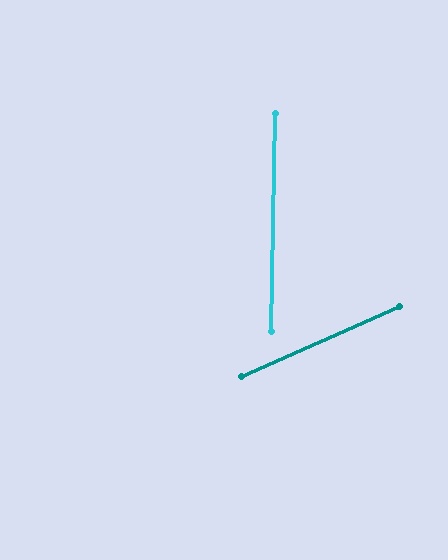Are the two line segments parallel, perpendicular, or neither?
Neither parallel nor perpendicular — they differ by about 65°.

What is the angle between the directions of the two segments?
Approximately 65 degrees.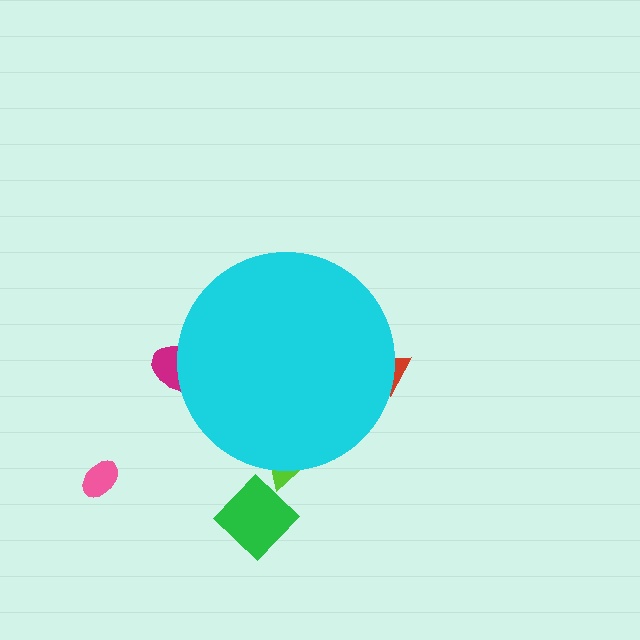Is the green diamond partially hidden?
No, the green diamond is fully visible.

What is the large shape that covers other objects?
A cyan circle.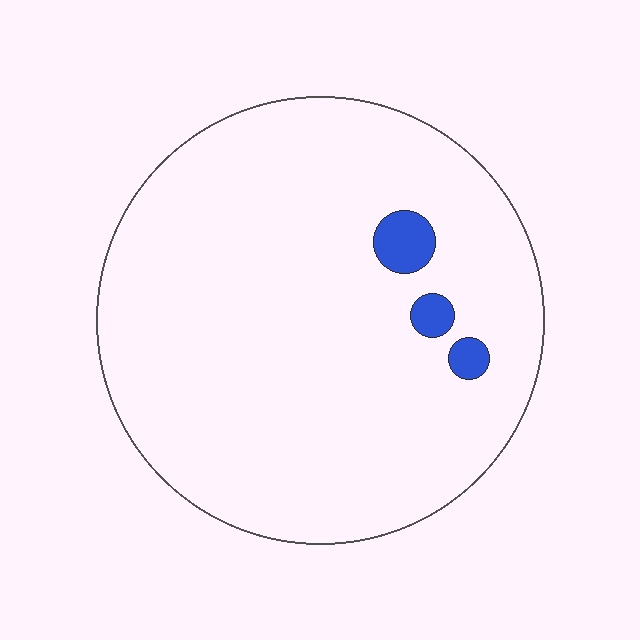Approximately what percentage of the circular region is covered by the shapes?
Approximately 5%.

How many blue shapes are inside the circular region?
3.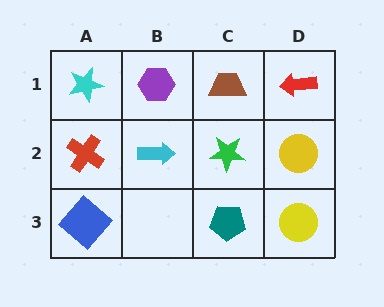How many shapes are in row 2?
4 shapes.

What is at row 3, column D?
A yellow circle.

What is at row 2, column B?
A cyan arrow.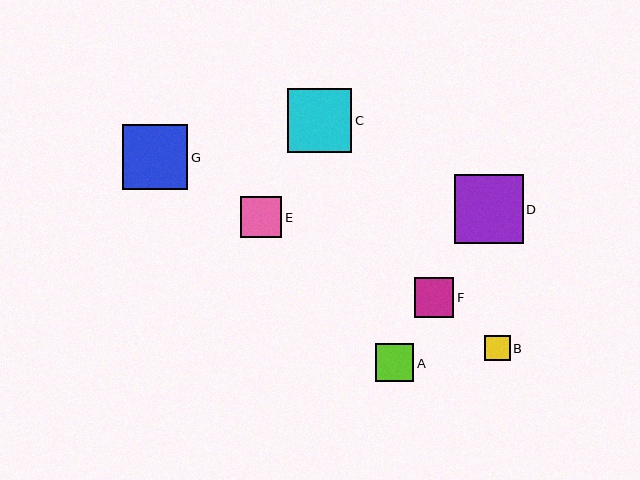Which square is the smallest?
Square B is the smallest with a size of approximately 25 pixels.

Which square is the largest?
Square D is the largest with a size of approximately 69 pixels.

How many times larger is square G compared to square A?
Square G is approximately 1.7 times the size of square A.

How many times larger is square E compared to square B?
Square E is approximately 1.6 times the size of square B.